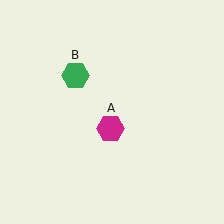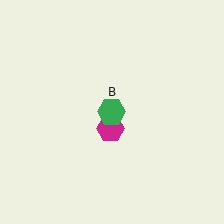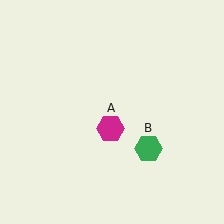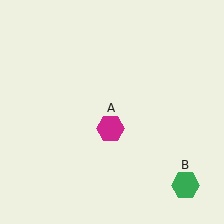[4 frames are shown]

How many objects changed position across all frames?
1 object changed position: green hexagon (object B).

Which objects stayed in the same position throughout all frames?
Magenta hexagon (object A) remained stationary.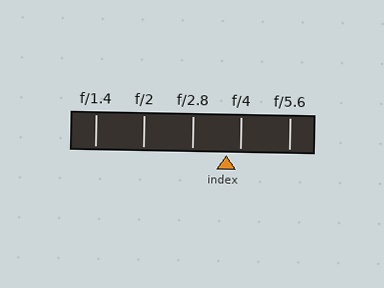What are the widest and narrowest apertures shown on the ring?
The widest aperture shown is f/1.4 and the narrowest is f/5.6.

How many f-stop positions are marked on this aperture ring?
There are 5 f-stop positions marked.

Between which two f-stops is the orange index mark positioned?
The index mark is between f/2.8 and f/4.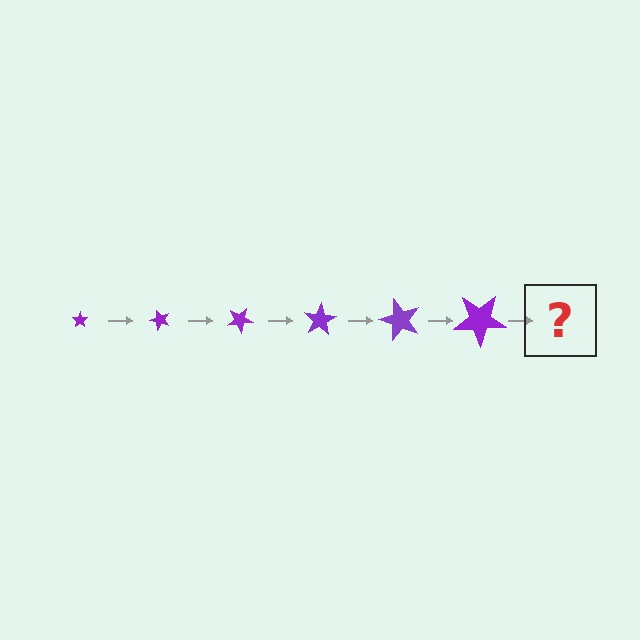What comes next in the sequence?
The next element should be a star, larger than the previous one and rotated 300 degrees from the start.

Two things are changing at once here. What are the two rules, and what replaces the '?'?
The two rules are that the star grows larger each step and it rotates 50 degrees each step. The '?' should be a star, larger than the previous one and rotated 300 degrees from the start.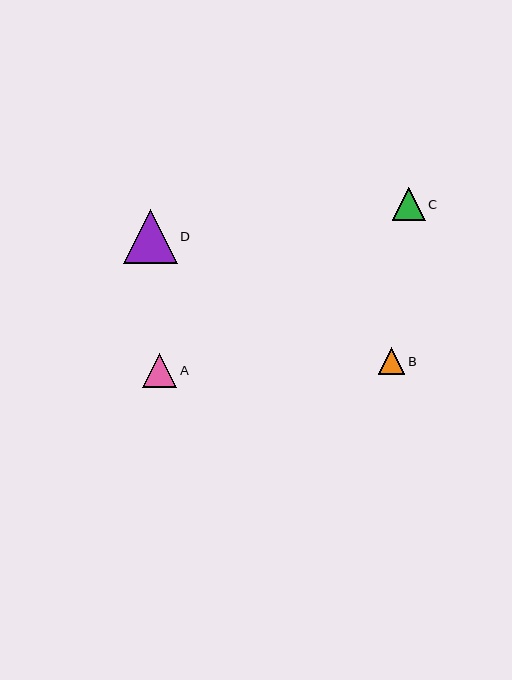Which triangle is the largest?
Triangle D is the largest with a size of approximately 54 pixels.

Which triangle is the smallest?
Triangle B is the smallest with a size of approximately 27 pixels.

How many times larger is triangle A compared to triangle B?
Triangle A is approximately 1.3 times the size of triangle B.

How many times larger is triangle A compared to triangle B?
Triangle A is approximately 1.3 times the size of triangle B.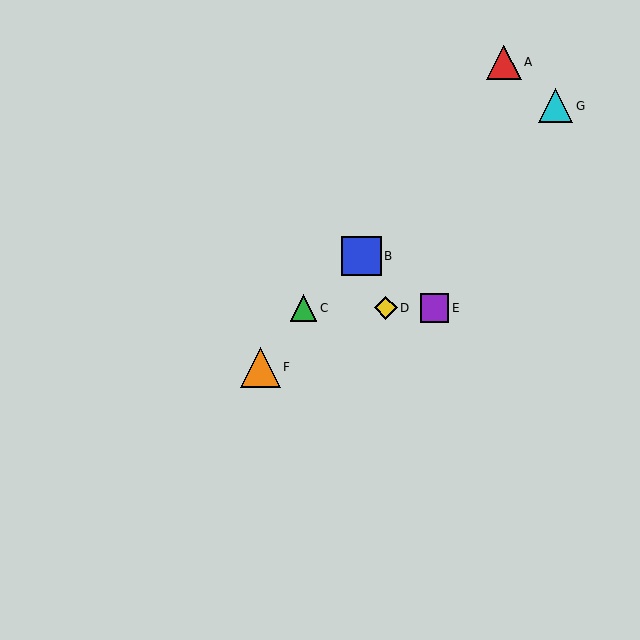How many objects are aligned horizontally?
3 objects (C, D, E) are aligned horizontally.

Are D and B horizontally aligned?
No, D is at y≈308 and B is at y≈256.